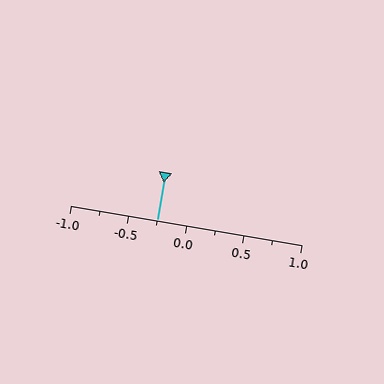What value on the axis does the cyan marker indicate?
The marker indicates approximately -0.25.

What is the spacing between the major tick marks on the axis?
The major ticks are spaced 0.5 apart.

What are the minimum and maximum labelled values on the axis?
The axis runs from -1.0 to 1.0.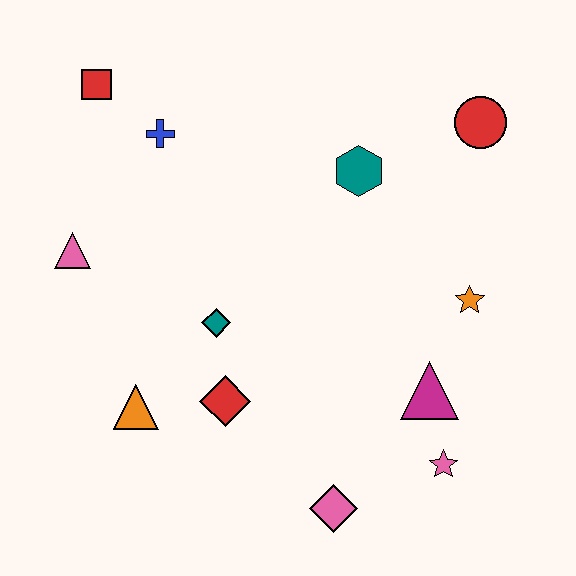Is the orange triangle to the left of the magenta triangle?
Yes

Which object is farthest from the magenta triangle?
The red square is farthest from the magenta triangle.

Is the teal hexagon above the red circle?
No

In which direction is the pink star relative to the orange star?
The pink star is below the orange star.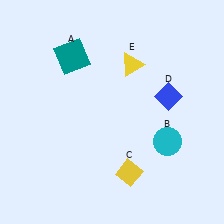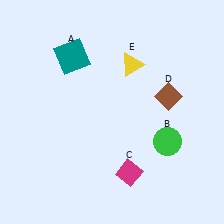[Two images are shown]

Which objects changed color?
B changed from cyan to green. C changed from yellow to magenta. D changed from blue to brown.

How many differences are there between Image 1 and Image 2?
There are 3 differences between the two images.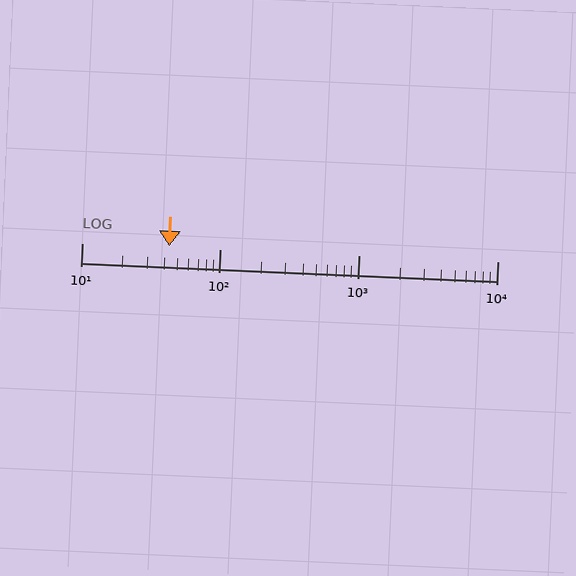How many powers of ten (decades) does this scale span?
The scale spans 3 decades, from 10 to 10000.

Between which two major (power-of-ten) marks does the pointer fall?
The pointer is between 10 and 100.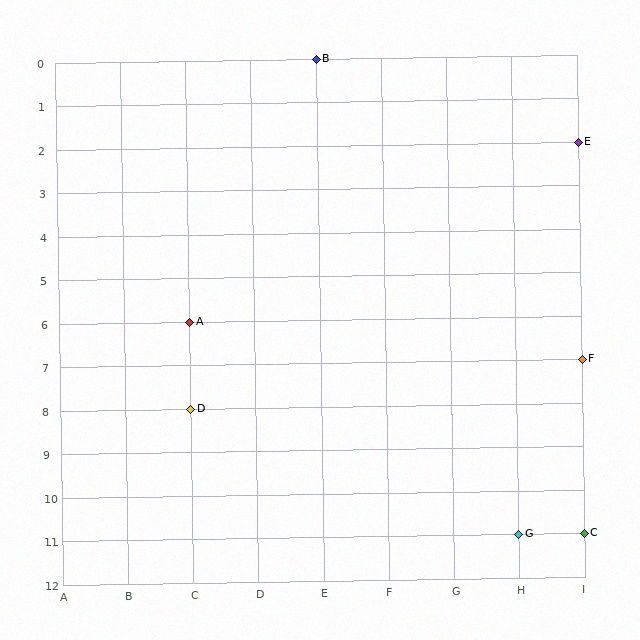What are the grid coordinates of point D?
Point D is at grid coordinates (C, 8).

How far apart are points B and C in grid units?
Points B and C are 4 columns and 11 rows apart (about 11.7 grid units diagonally).